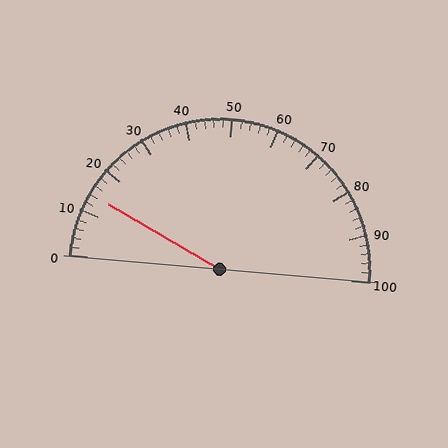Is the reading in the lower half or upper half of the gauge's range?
The reading is in the lower half of the range (0 to 100).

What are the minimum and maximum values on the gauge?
The gauge ranges from 0 to 100.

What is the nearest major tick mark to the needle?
The nearest major tick mark is 10.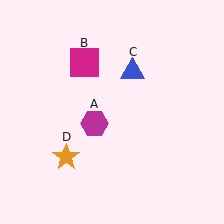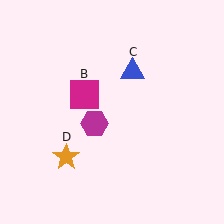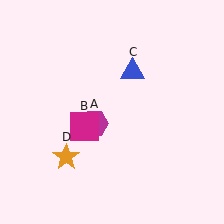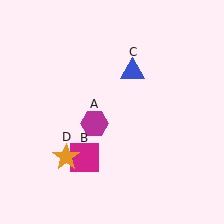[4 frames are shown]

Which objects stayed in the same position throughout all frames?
Magenta hexagon (object A) and blue triangle (object C) and orange star (object D) remained stationary.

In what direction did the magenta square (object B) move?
The magenta square (object B) moved down.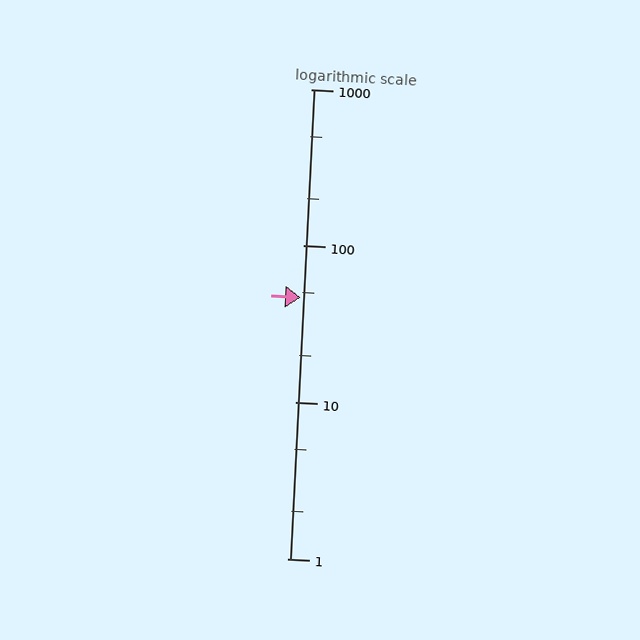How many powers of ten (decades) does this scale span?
The scale spans 3 decades, from 1 to 1000.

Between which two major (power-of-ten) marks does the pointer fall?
The pointer is between 10 and 100.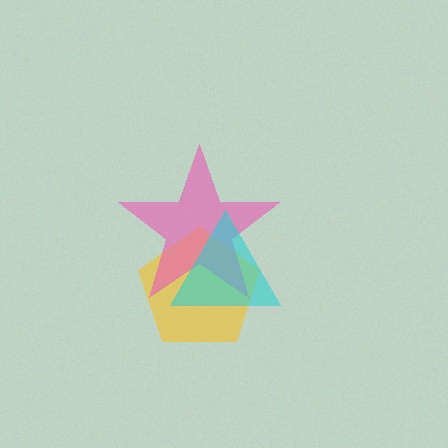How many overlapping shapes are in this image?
There are 3 overlapping shapes in the image.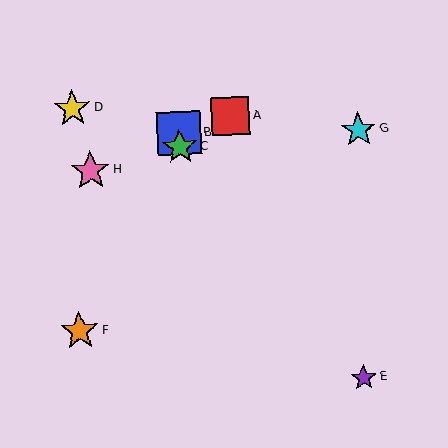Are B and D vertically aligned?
No, B is at x≈179 and D is at x≈72.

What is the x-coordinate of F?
Object F is at x≈80.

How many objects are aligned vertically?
2 objects (B, C) are aligned vertically.